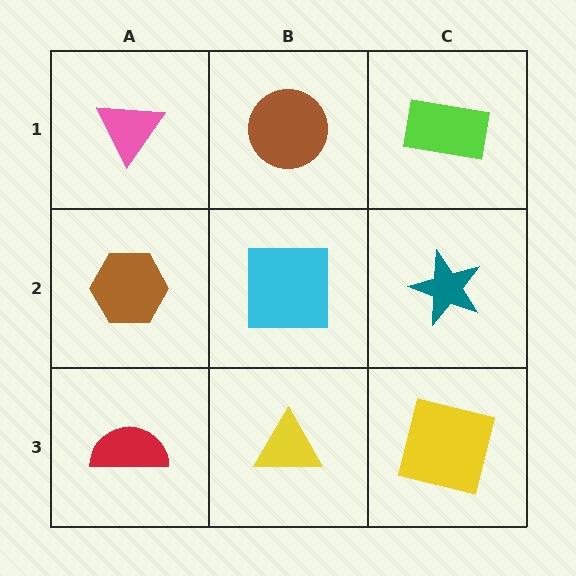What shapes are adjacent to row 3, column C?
A teal star (row 2, column C), a yellow triangle (row 3, column B).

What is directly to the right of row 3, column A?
A yellow triangle.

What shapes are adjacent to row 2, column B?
A brown circle (row 1, column B), a yellow triangle (row 3, column B), a brown hexagon (row 2, column A), a teal star (row 2, column C).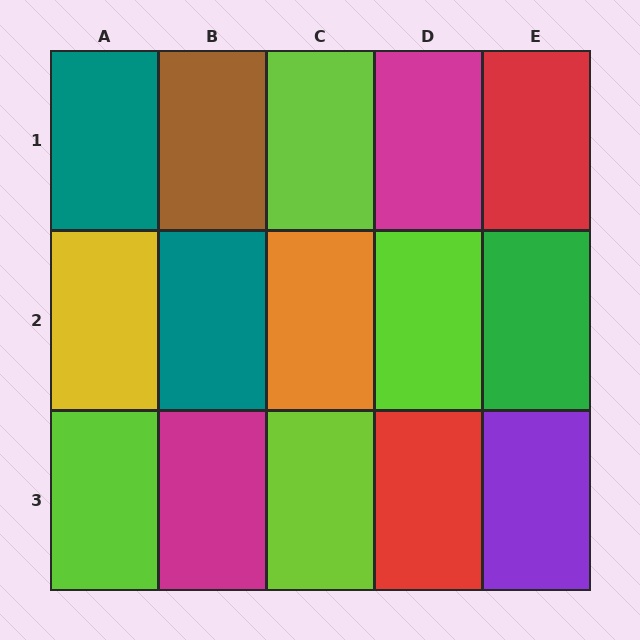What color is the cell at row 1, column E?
Red.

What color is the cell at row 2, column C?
Orange.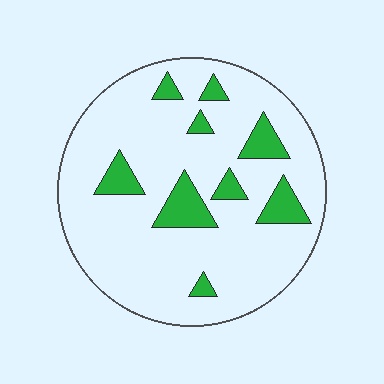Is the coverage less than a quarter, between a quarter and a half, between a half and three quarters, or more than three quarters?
Less than a quarter.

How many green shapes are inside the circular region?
9.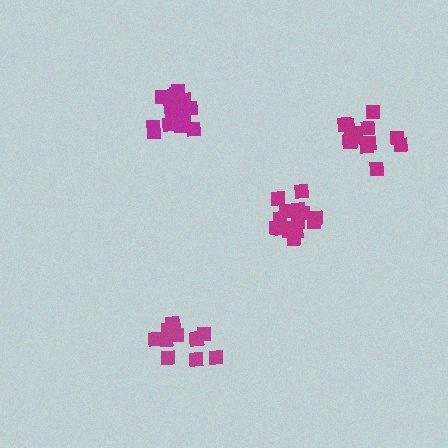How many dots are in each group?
Group 1: 15 dots, Group 2: 12 dots, Group 3: 14 dots, Group 4: 17 dots (58 total).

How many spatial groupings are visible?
There are 4 spatial groupings.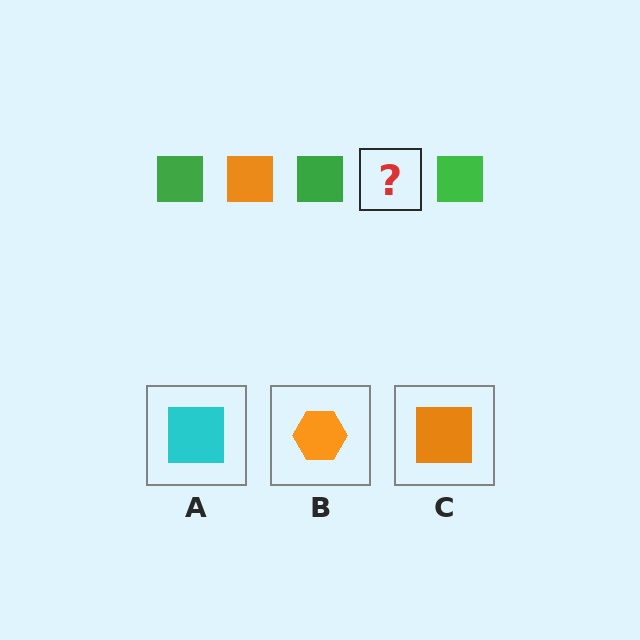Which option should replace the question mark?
Option C.